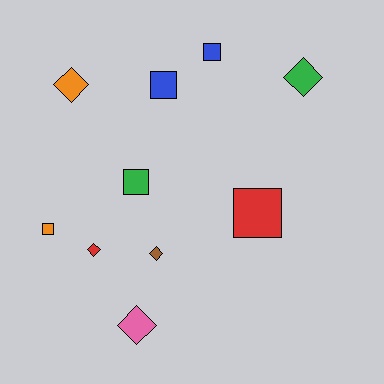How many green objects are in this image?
There are 2 green objects.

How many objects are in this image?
There are 10 objects.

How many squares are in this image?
There are 5 squares.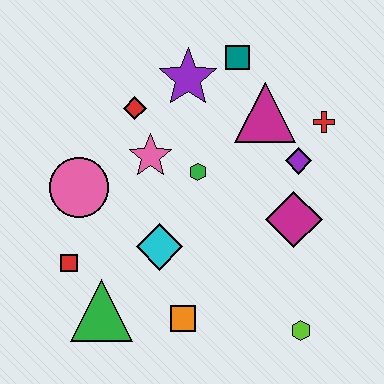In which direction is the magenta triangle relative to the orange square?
The magenta triangle is above the orange square.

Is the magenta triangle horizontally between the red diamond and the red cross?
Yes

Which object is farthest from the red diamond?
The lime hexagon is farthest from the red diamond.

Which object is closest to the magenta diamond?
The purple diamond is closest to the magenta diamond.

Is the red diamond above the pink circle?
Yes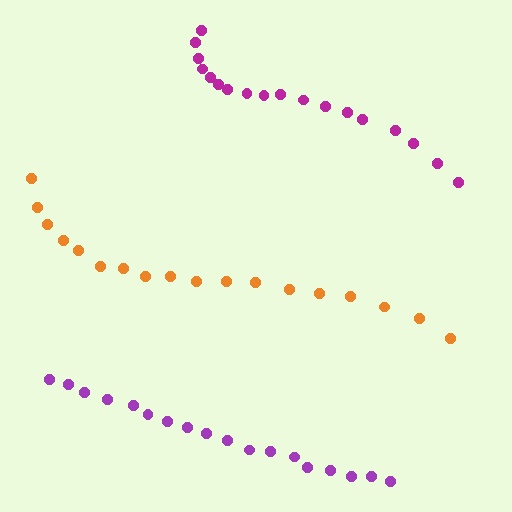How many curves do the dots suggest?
There are 3 distinct paths.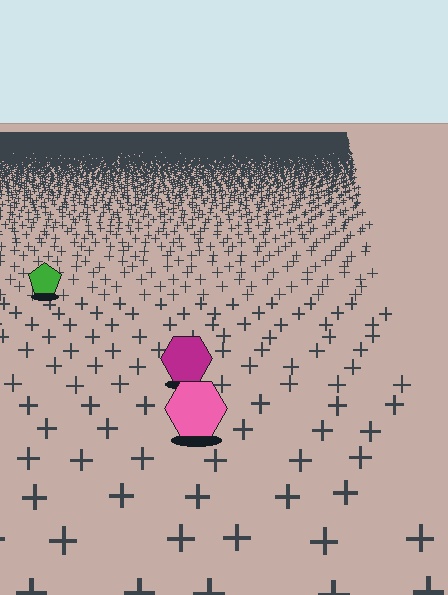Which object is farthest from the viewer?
The green pentagon is farthest from the viewer. It appears smaller and the ground texture around it is denser.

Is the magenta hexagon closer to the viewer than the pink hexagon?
No. The pink hexagon is closer — you can tell from the texture gradient: the ground texture is coarser near it.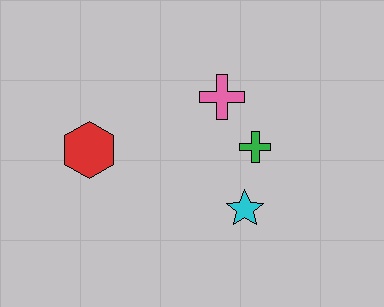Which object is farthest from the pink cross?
The red hexagon is farthest from the pink cross.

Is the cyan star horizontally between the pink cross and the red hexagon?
No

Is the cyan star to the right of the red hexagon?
Yes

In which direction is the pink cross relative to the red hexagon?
The pink cross is to the right of the red hexagon.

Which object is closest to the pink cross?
The green cross is closest to the pink cross.